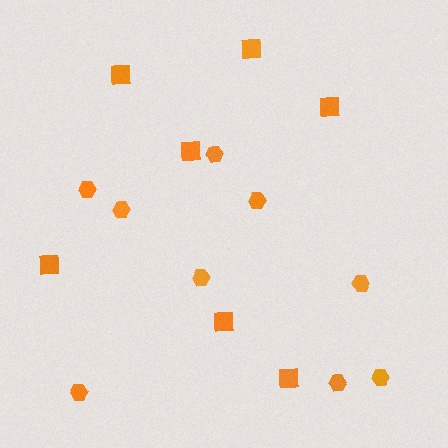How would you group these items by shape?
There are 2 groups: one group of hexagons (9) and one group of squares (7).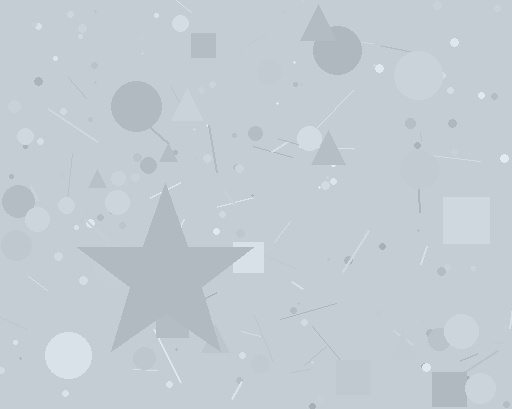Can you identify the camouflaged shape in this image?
The camouflaged shape is a star.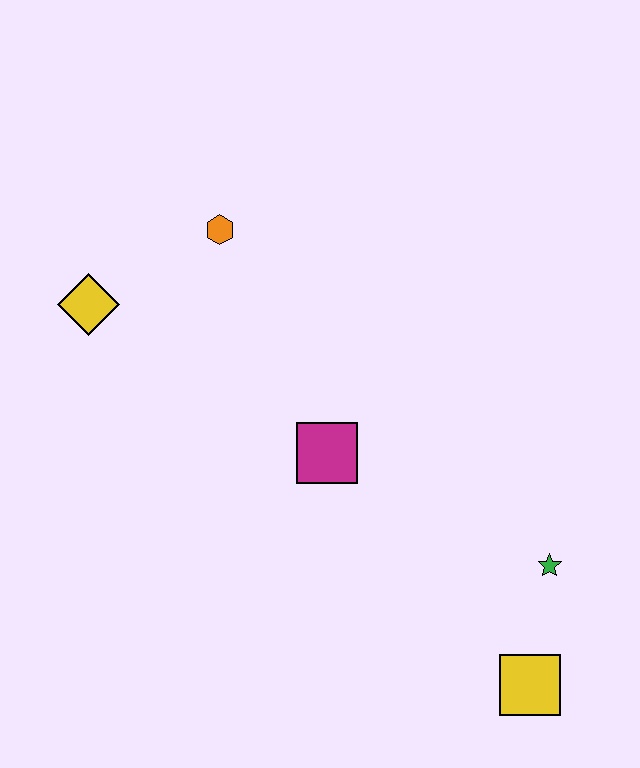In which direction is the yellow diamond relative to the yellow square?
The yellow diamond is to the left of the yellow square.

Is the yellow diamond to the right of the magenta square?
No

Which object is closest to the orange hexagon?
The yellow diamond is closest to the orange hexagon.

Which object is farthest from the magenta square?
The yellow square is farthest from the magenta square.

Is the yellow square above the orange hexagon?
No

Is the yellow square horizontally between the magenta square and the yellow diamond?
No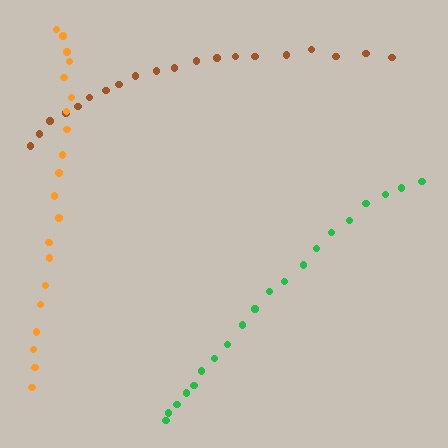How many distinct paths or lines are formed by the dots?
There are 3 distinct paths.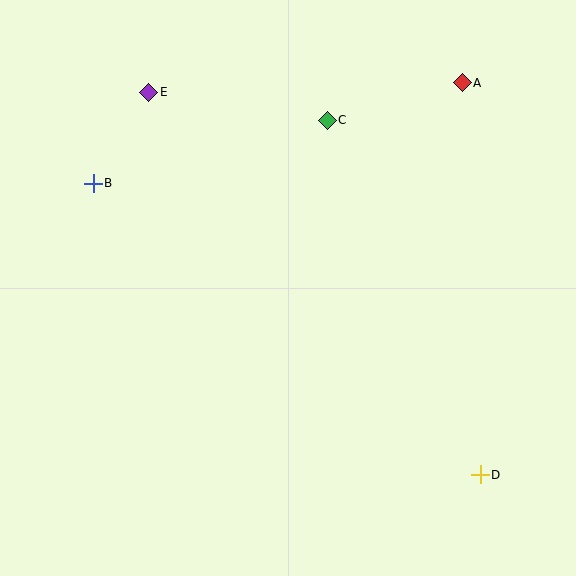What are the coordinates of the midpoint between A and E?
The midpoint between A and E is at (305, 88).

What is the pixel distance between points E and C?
The distance between E and C is 181 pixels.